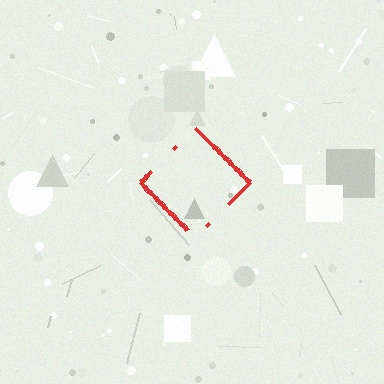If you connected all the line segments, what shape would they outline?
They would outline a diamond.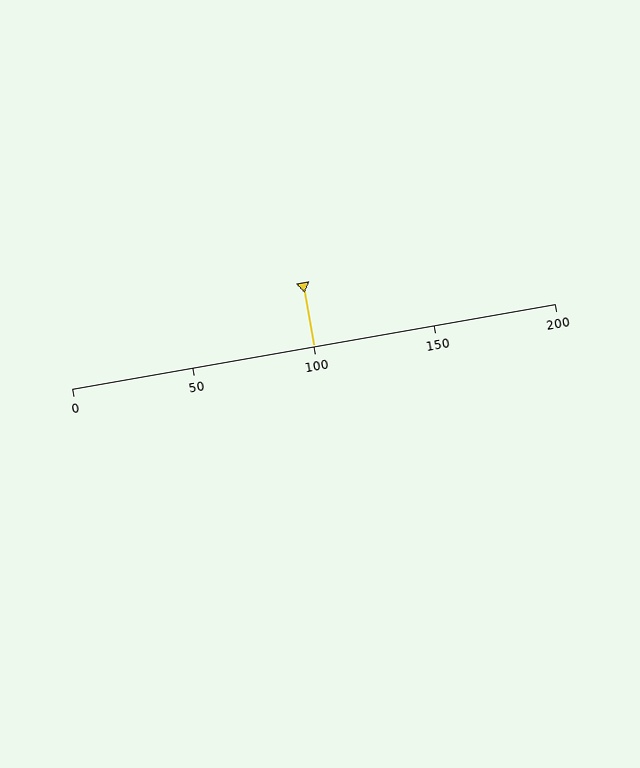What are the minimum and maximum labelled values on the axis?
The axis runs from 0 to 200.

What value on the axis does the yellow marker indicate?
The marker indicates approximately 100.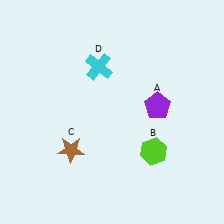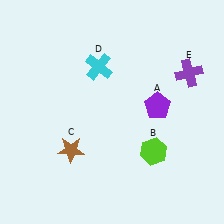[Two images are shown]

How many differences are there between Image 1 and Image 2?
There is 1 difference between the two images.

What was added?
A purple cross (E) was added in Image 2.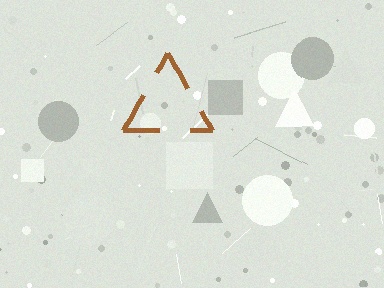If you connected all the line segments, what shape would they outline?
They would outline a triangle.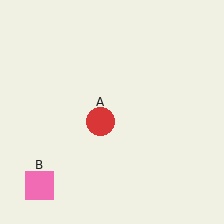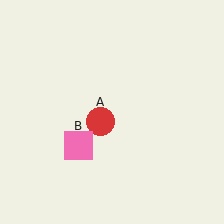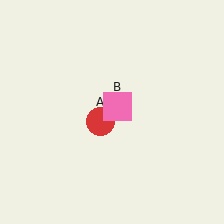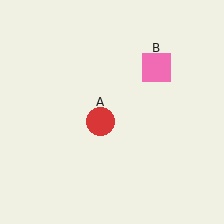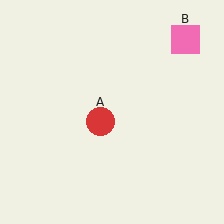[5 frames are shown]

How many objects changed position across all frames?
1 object changed position: pink square (object B).